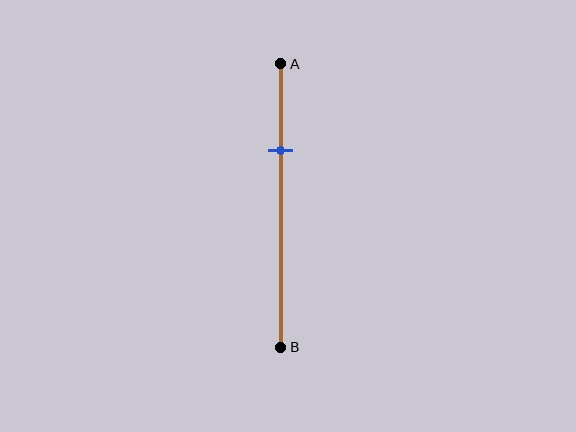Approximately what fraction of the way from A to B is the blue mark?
The blue mark is approximately 30% of the way from A to B.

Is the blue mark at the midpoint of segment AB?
No, the mark is at about 30% from A, not at the 50% midpoint.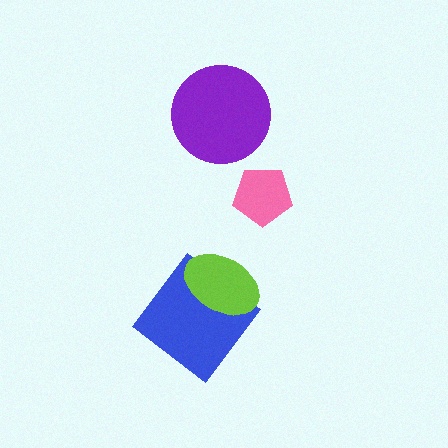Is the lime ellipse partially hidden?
No, no other shape covers it.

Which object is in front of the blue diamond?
The lime ellipse is in front of the blue diamond.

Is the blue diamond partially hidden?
Yes, it is partially covered by another shape.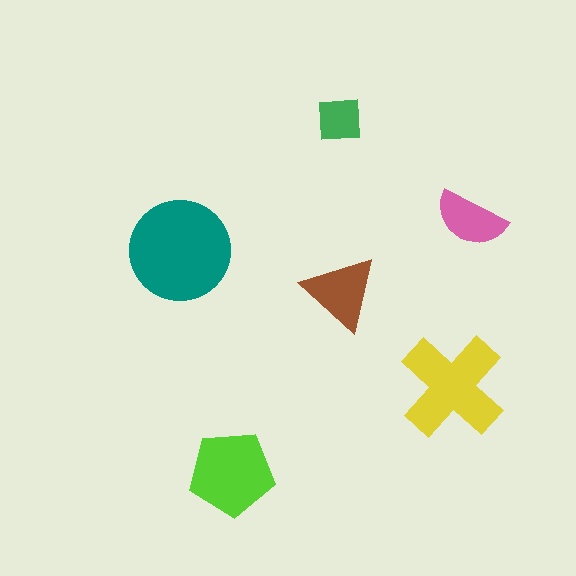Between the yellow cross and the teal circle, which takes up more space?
The teal circle.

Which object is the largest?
The teal circle.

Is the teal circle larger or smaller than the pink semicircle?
Larger.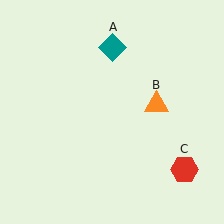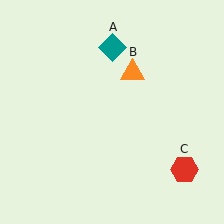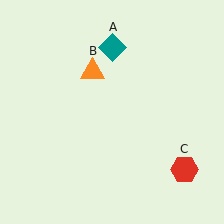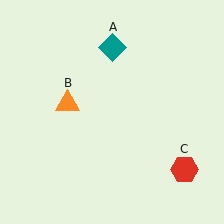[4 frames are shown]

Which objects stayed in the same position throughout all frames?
Teal diamond (object A) and red hexagon (object C) remained stationary.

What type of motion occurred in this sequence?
The orange triangle (object B) rotated counterclockwise around the center of the scene.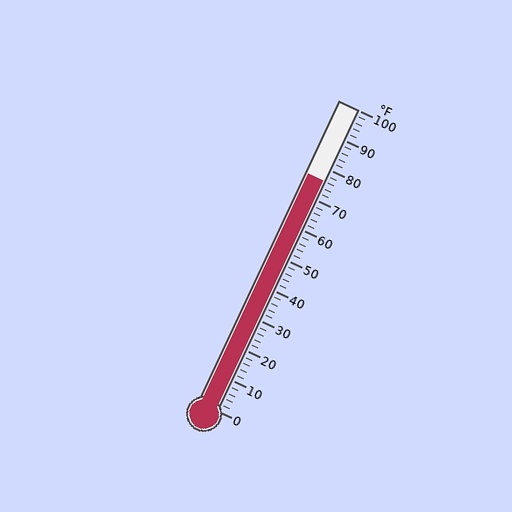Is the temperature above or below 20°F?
The temperature is above 20°F.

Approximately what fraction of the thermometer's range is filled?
The thermometer is filled to approximately 75% of its range.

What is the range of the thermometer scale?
The thermometer scale ranges from 0°F to 100°F.